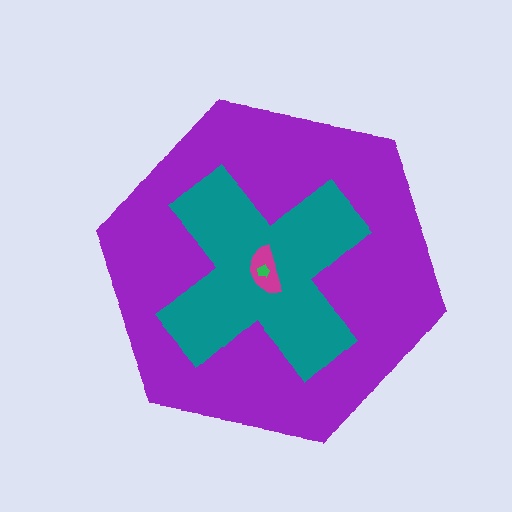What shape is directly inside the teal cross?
The magenta semicircle.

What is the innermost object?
The green pentagon.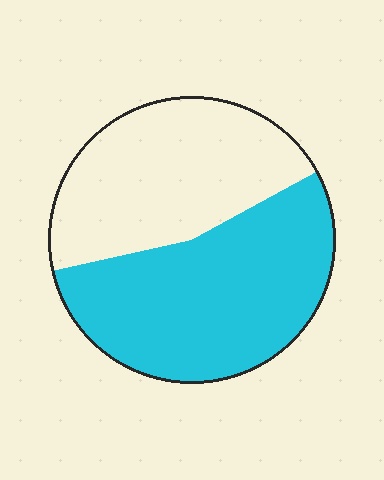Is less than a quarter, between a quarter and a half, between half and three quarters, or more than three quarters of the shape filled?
Between half and three quarters.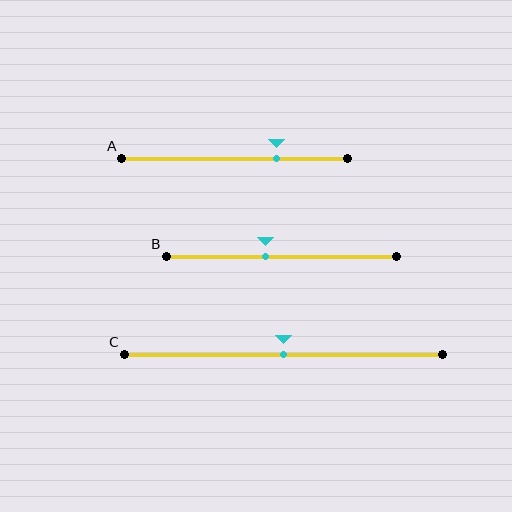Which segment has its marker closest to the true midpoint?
Segment C has its marker closest to the true midpoint.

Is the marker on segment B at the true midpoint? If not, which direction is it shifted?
No, the marker on segment B is shifted to the left by about 7% of the segment length.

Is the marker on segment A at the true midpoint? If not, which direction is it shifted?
No, the marker on segment A is shifted to the right by about 18% of the segment length.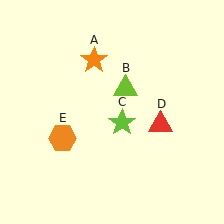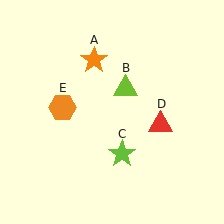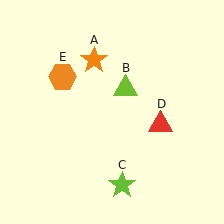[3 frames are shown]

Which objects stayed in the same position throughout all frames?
Orange star (object A) and lime triangle (object B) and red triangle (object D) remained stationary.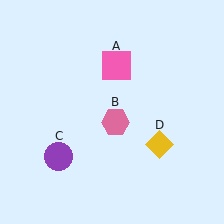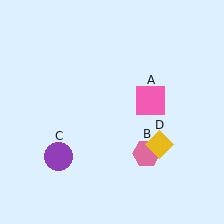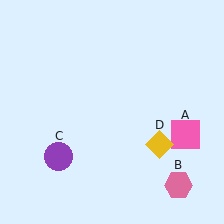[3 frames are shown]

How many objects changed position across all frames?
2 objects changed position: pink square (object A), pink hexagon (object B).